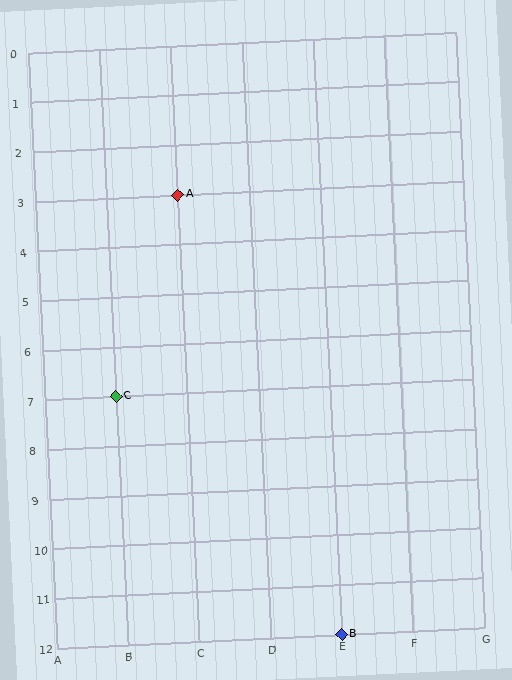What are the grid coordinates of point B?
Point B is at grid coordinates (E, 12).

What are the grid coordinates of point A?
Point A is at grid coordinates (C, 3).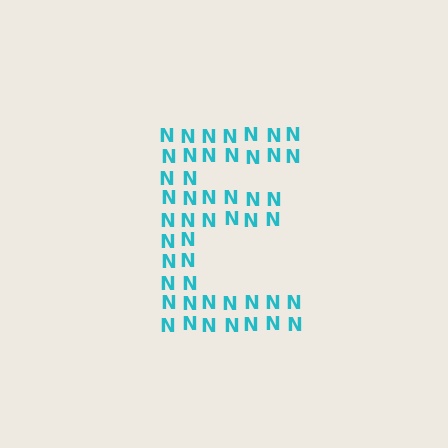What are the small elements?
The small elements are letter N's.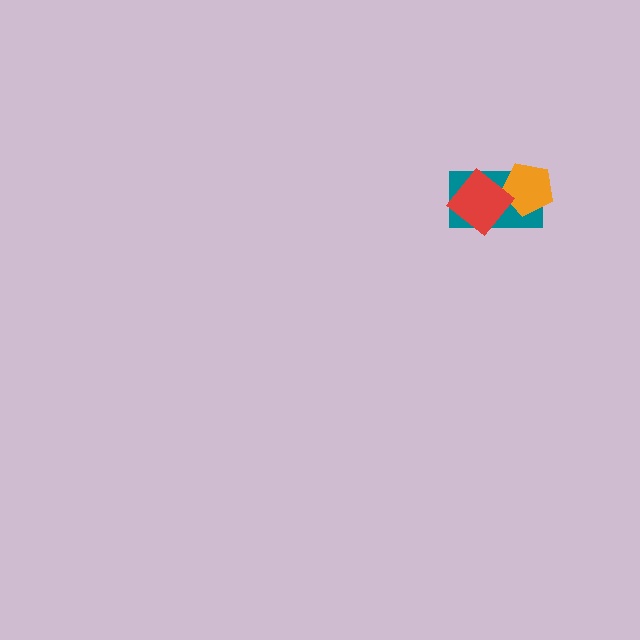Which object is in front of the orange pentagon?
The red diamond is in front of the orange pentagon.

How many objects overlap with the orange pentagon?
2 objects overlap with the orange pentagon.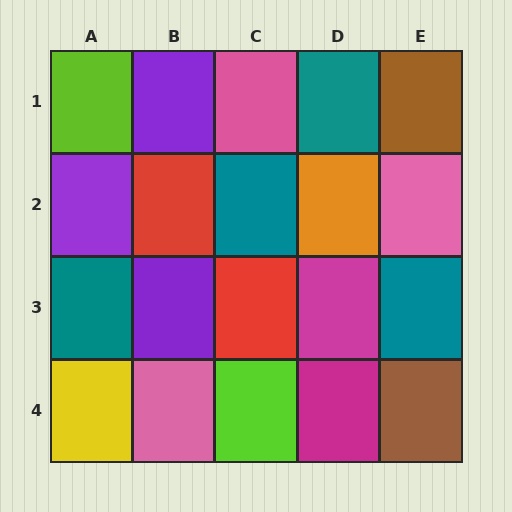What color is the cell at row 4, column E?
Brown.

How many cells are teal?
4 cells are teal.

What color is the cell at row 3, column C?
Red.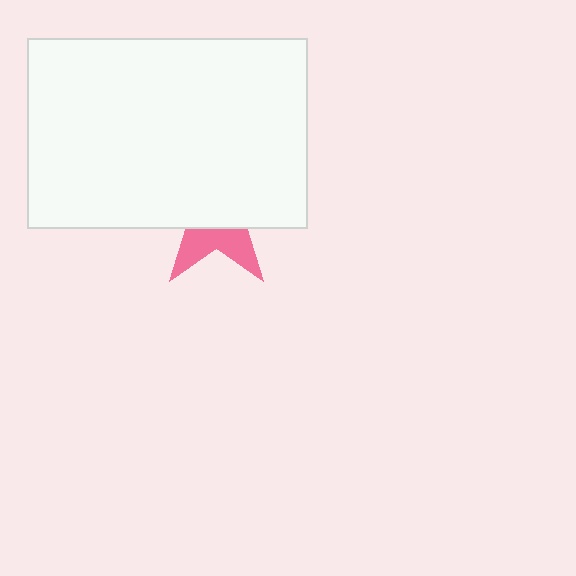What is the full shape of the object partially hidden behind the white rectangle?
The partially hidden object is a pink star.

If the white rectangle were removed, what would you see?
You would see the complete pink star.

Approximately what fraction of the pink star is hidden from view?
Roughly 66% of the pink star is hidden behind the white rectangle.